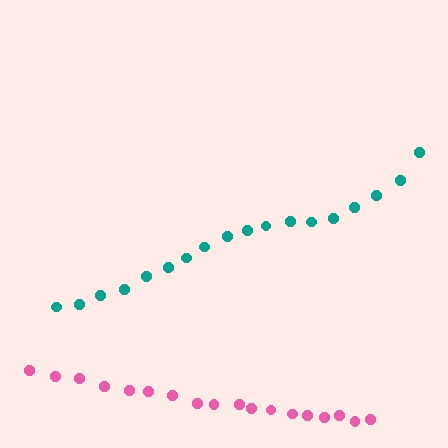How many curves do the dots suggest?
There are 2 distinct paths.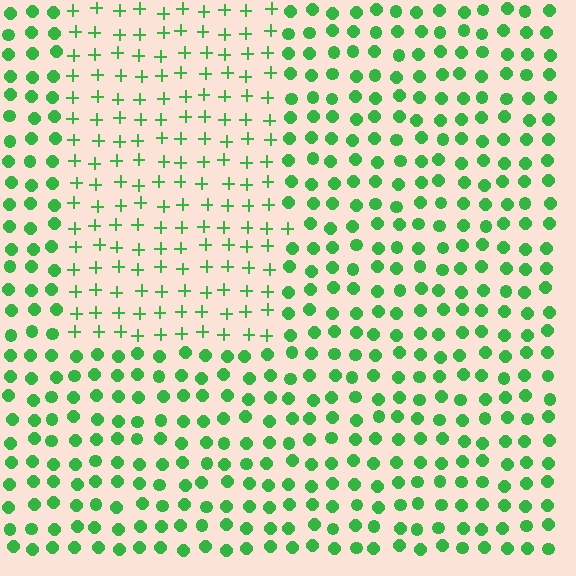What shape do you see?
I see a rectangle.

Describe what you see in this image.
The image is filled with small green elements arranged in a uniform grid. A rectangle-shaped region contains plus signs, while the surrounding area contains circles. The boundary is defined purely by the change in element shape.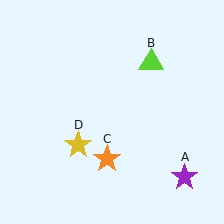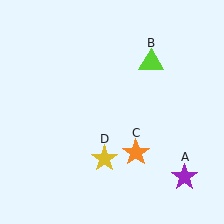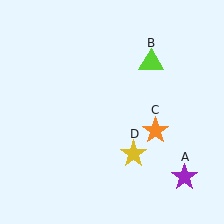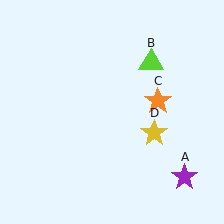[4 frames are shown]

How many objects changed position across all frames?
2 objects changed position: orange star (object C), yellow star (object D).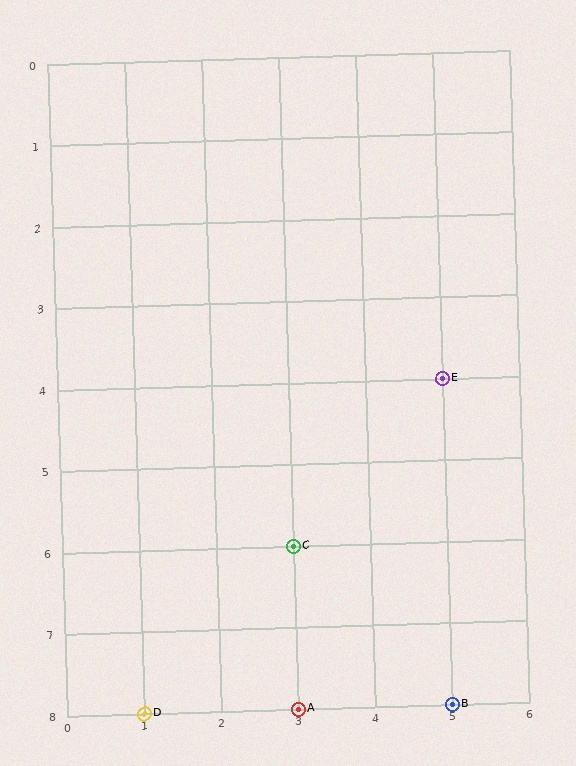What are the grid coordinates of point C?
Point C is at grid coordinates (3, 6).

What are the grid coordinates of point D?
Point D is at grid coordinates (1, 8).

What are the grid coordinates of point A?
Point A is at grid coordinates (3, 8).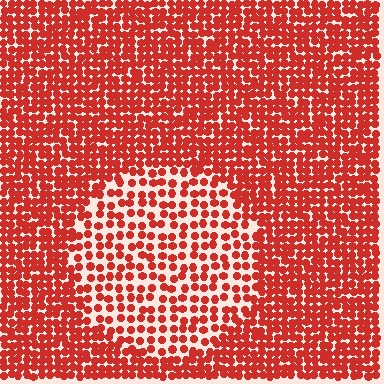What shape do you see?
I see a circle.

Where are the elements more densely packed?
The elements are more densely packed outside the circle boundary.